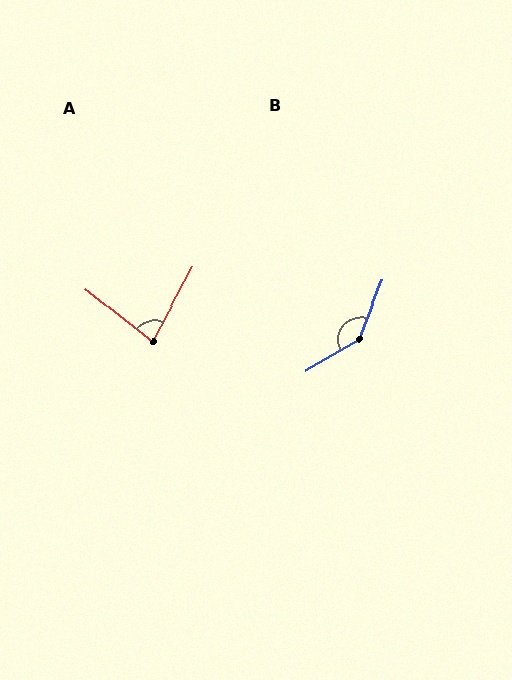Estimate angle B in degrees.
Approximately 142 degrees.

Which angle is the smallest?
A, at approximately 80 degrees.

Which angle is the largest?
B, at approximately 142 degrees.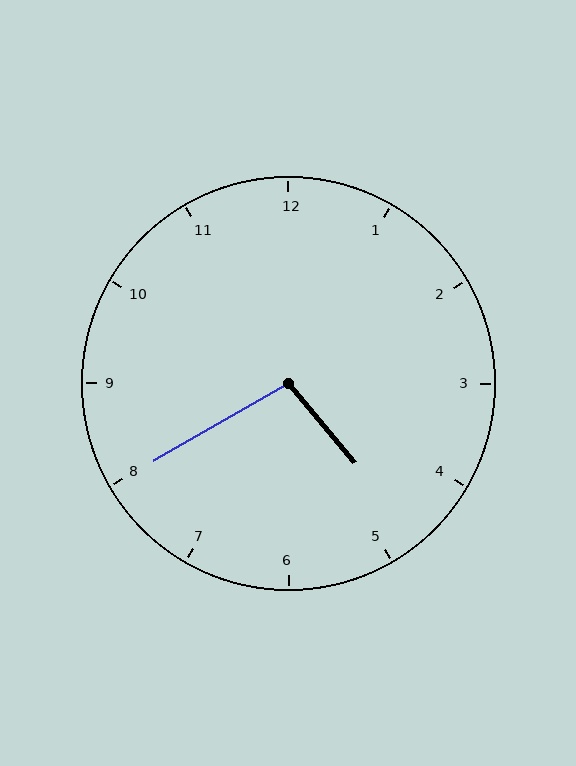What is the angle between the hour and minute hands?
Approximately 100 degrees.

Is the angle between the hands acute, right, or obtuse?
It is obtuse.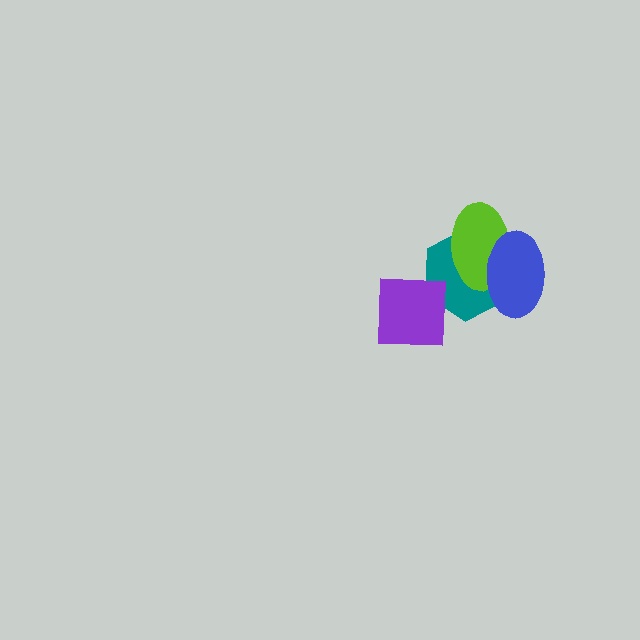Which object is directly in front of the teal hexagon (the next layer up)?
The lime ellipse is directly in front of the teal hexagon.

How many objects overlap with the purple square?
1 object overlaps with the purple square.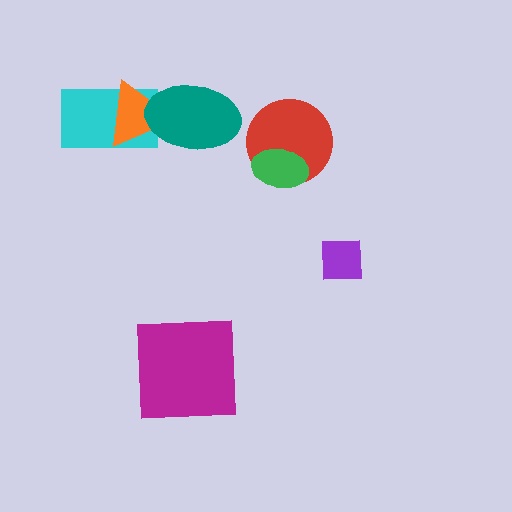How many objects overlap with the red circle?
1 object overlaps with the red circle.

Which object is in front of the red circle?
The green ellipse is in front of the red circle.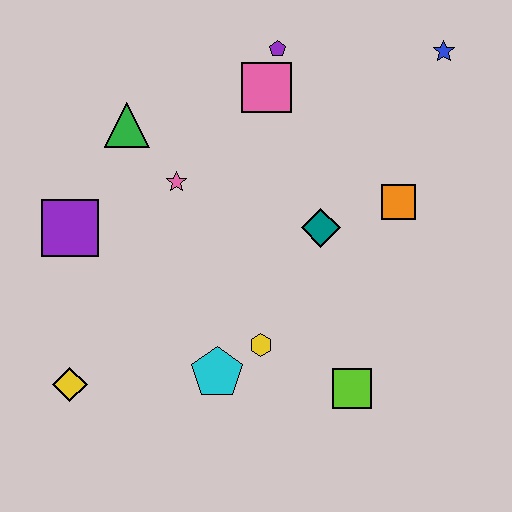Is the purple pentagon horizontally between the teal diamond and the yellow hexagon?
Yes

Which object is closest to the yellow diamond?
The cyan pentagon is closest to the yellow diamond.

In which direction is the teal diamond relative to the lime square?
The teal diamond is above the lime square.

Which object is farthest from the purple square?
The blue star is farthest from the purple square.